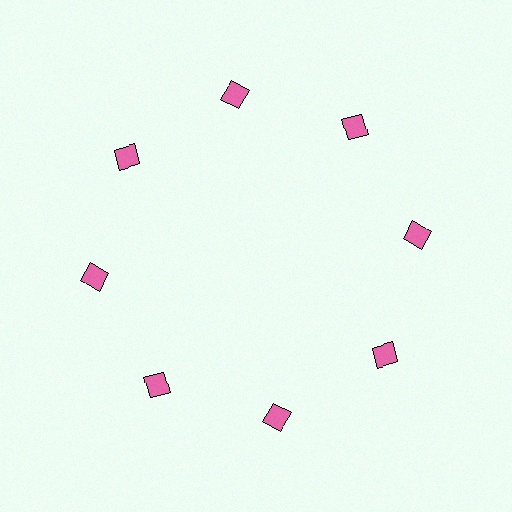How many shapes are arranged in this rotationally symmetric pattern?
There are 8 shapes, arranged in 8 groups of 1.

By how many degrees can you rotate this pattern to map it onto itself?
The pattern maps onto itself every 45 degrees of rotation.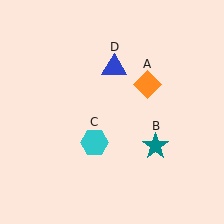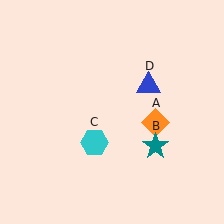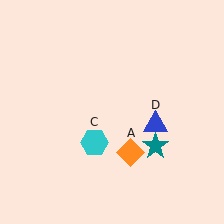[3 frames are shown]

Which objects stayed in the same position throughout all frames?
Teal star (object B) and cyan hexagon (object C) remained stationary.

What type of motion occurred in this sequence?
The orange diamond (object A), blue triangle (object D) rotated clockwise around the center of the scene.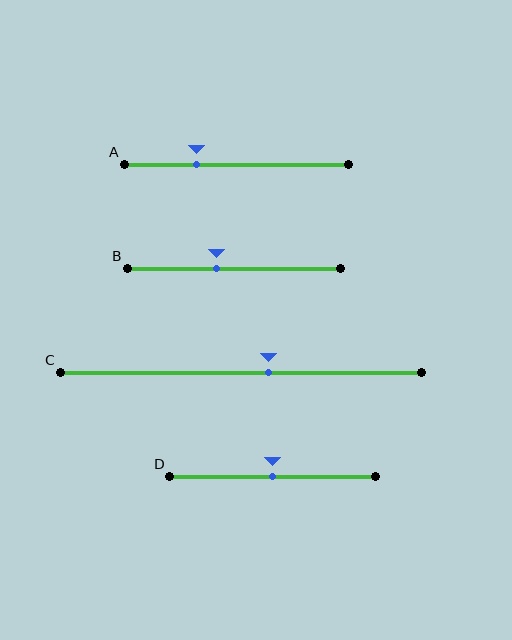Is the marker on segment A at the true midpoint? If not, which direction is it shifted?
No, the marker on segment A is shifted to the left by about 18% of the segment length.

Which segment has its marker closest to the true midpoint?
Segment D has its marker closest to the true midpoint.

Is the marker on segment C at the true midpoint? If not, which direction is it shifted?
No, the marker on segment C is shifted to the right by about 8% of the segment length.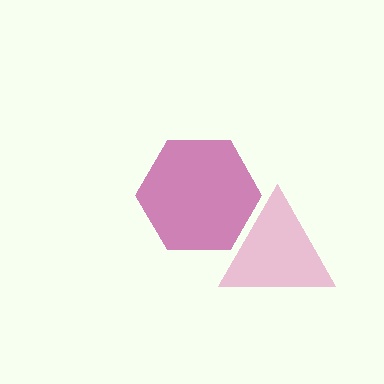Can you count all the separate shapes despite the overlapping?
Yes, there are 2 separate shapes.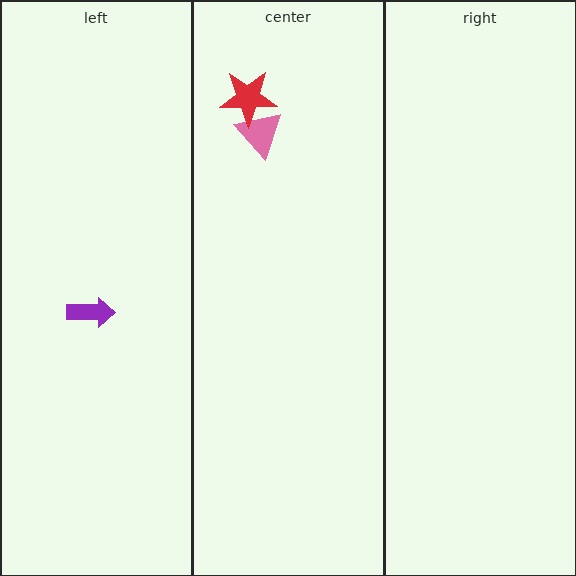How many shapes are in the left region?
1.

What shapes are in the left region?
The purple arrow.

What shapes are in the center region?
The pink triangle, the red star.